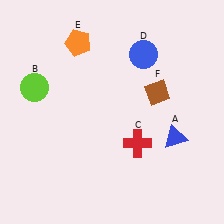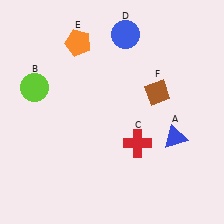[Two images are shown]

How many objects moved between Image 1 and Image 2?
1 object moved between the two images.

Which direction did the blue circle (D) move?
The blue circle (D) moved up.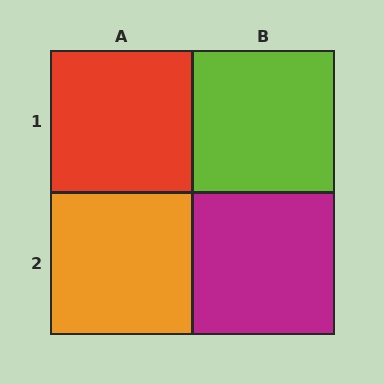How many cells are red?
1 cell is red.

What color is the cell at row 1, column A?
Red.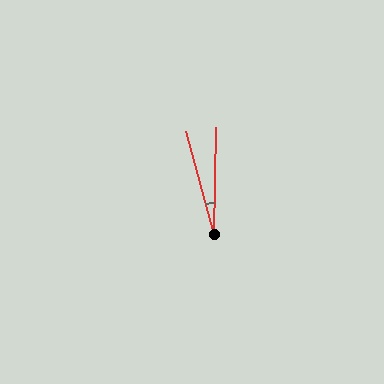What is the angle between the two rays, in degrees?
Approximately 16 degrees.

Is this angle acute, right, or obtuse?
It is acute.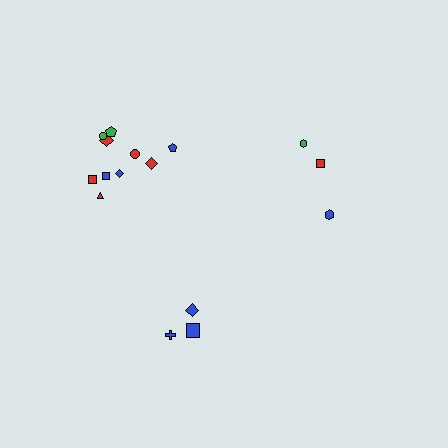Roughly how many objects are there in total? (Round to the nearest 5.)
Roughly 15 objects in total.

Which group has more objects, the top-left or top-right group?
The top-left group.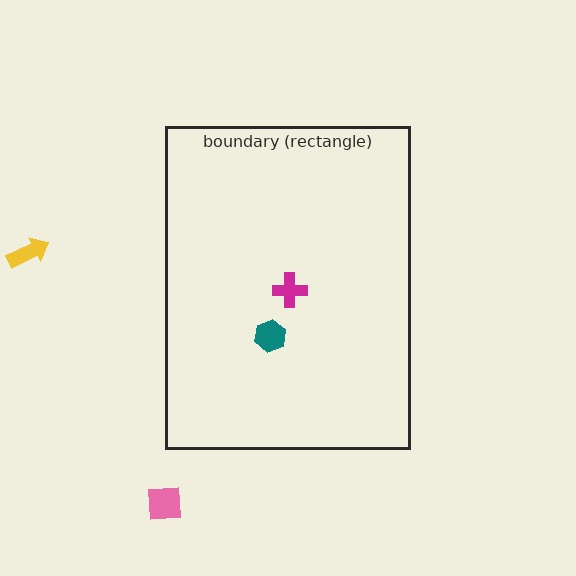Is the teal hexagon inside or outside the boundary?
Inside.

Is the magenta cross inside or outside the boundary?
Inside.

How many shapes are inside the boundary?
2 inside, 2 outside.